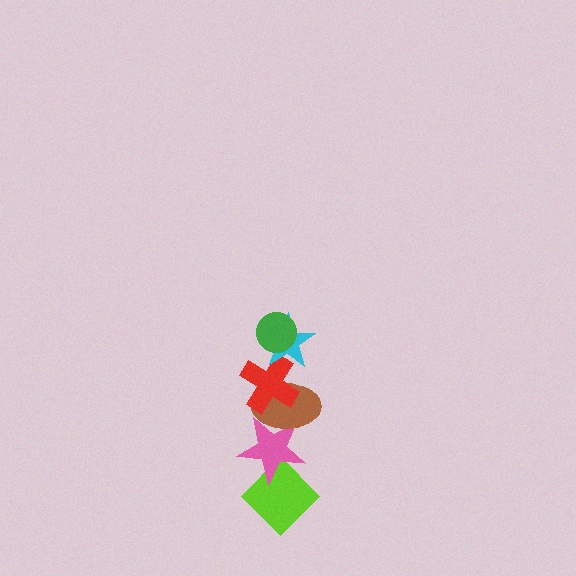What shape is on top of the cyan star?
The green circle is on top of the cyan star.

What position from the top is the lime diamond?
The lime diamond is 6th from the top.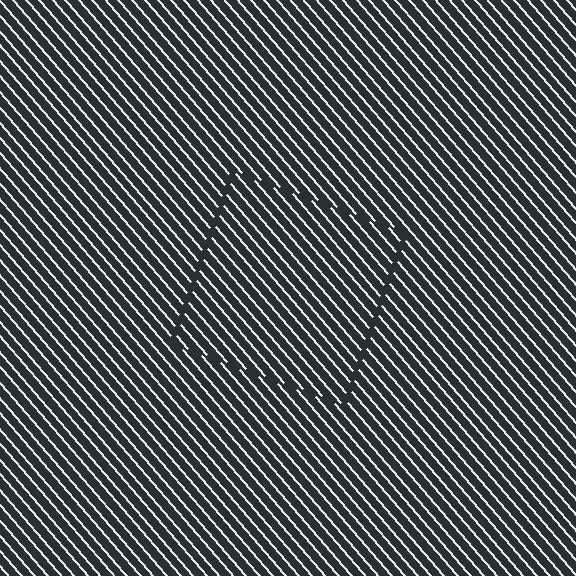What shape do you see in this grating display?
An illusory square. The interior of the shape contains the same grating, shifted by half a period — the contour is defined by the phase discontinuity where line-ends from the inner and outer gratings abut.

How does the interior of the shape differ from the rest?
The interior of the shape contains the same grating, shifted by half a period — the contour is defined by the phase discontinuity where line-ends from the inner and outer gratings abut.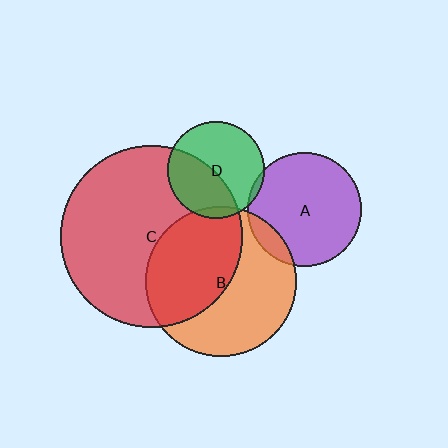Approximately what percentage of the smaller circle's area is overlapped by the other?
Approximately 5%.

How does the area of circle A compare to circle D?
Approximately 1.4 times.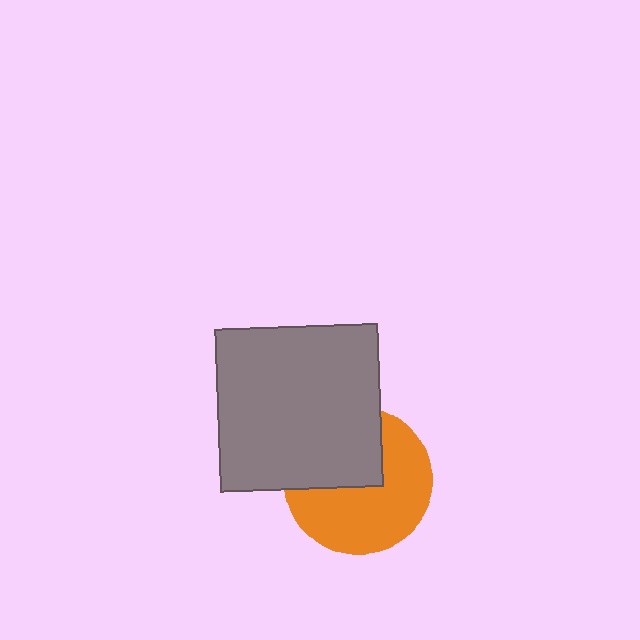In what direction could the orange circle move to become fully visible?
The orange circle could move down. That would shift it out from behind the gray square entirely.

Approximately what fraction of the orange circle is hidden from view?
Roughly 40% of the orange circle is hidden behind the gray square.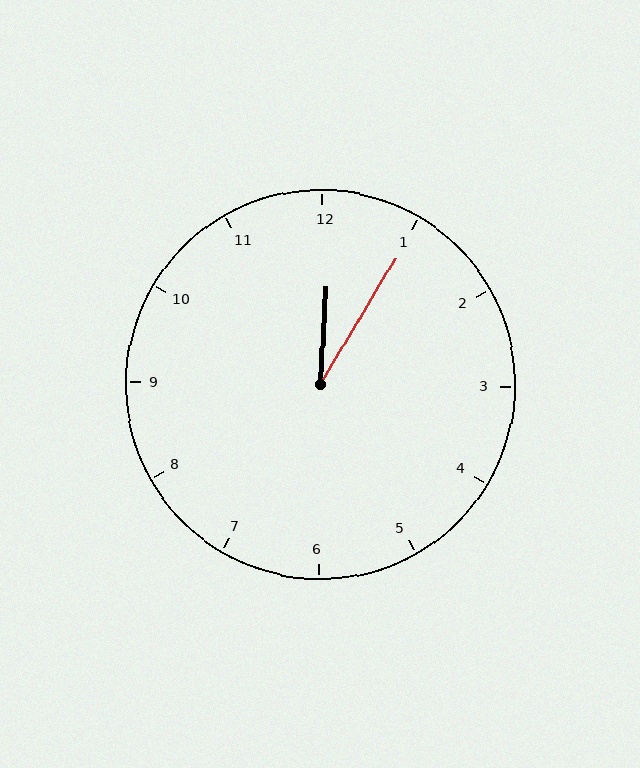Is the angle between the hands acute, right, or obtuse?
It is acute.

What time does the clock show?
12:05.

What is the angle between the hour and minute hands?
Approximately 28 degrees.